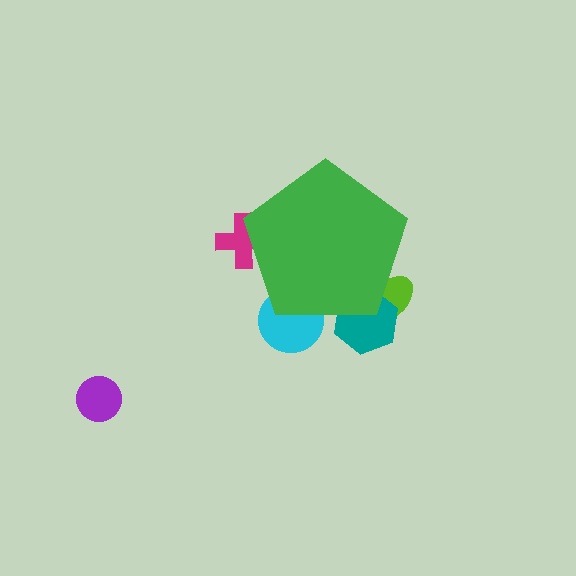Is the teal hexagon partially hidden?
Yes, the teal hexagon is partially hidden behind the green pentagon.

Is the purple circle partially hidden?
No, the purple circle is fully visible.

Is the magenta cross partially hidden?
Yes, the magenta cross is partially hidden behind the green pentagon.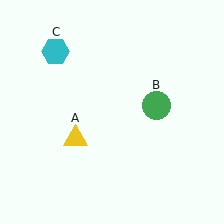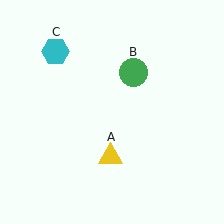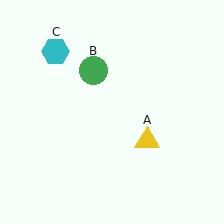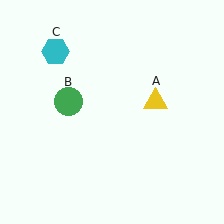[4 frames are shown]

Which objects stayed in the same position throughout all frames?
Cyan hexagon (object C) remained stationary.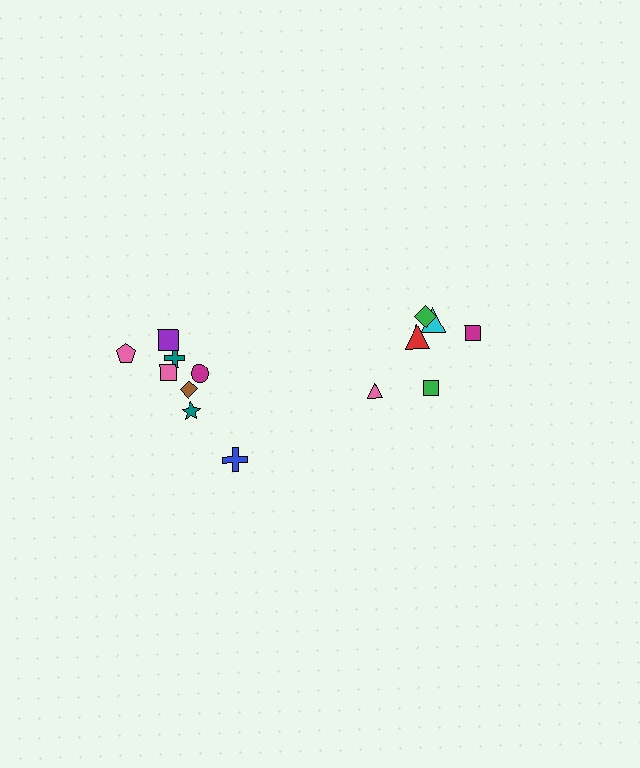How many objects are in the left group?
There are 8 objects.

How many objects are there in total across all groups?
There are 14 objects.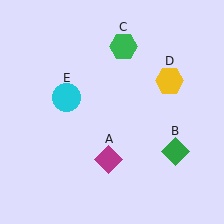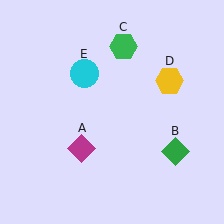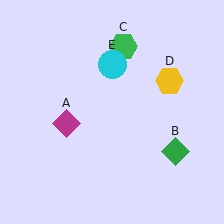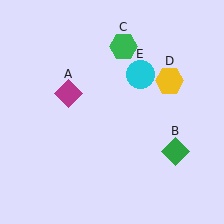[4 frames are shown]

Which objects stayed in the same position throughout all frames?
Green diamond (object B) and green hexagon (object C) and yellow hexagon (object D) remained stationary.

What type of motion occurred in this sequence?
The magenta diamond (object A), cyan circle (object E) rotated clockwise around the center of the scene.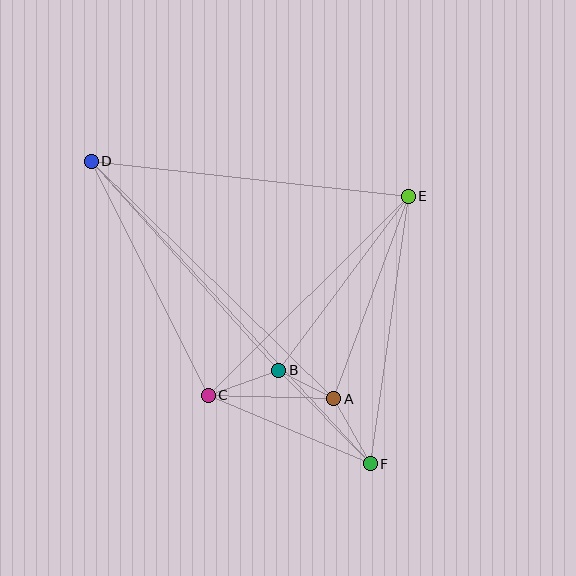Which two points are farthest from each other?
Points D and F are farthest from each other.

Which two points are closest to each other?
Points A and B are closest to each other.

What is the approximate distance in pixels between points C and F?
The distance between C and F is approximately 176 pixels.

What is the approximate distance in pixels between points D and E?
The distance between D and E is approximately 319 pixels.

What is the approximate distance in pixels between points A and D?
The distance between A and D is approximately 339 pixels.